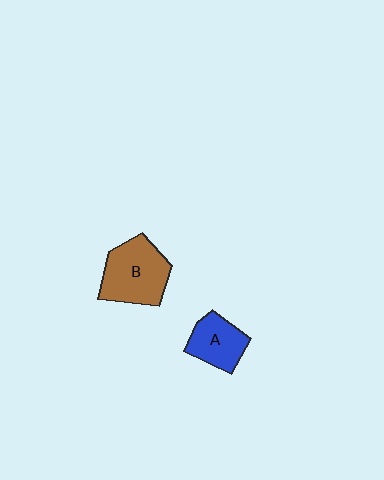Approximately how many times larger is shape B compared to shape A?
Approximately 1.6 times.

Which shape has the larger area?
Shape B (brown).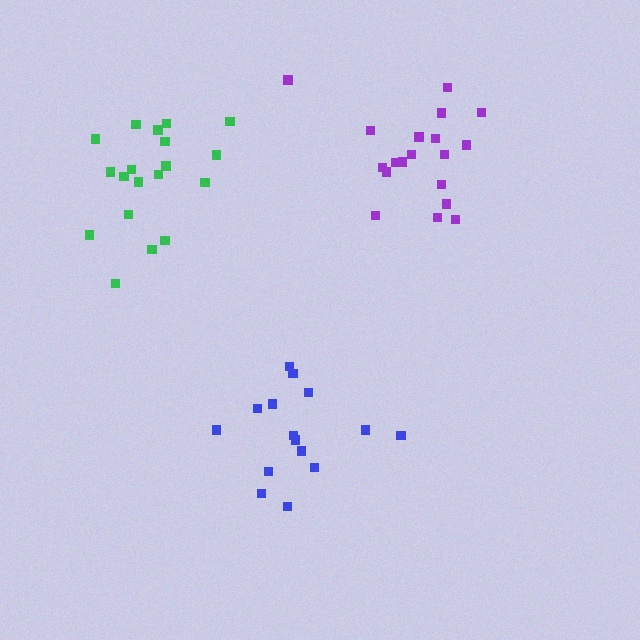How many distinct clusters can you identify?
There are 3 distinct clusters.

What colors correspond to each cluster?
The clusters are colored: purple, blue, green.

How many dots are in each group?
Group 1: 19 dots, Group 2: 15 dots, Group 3: 19 dots (53 total).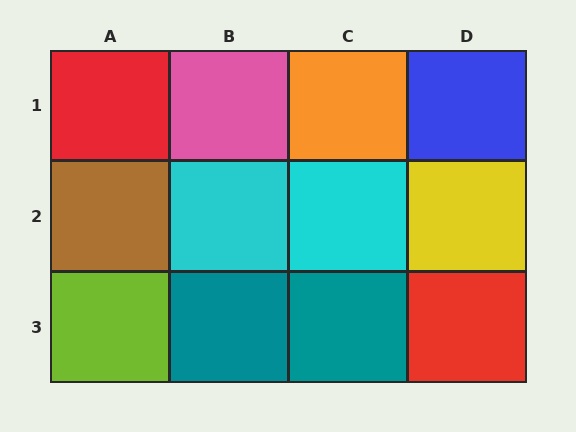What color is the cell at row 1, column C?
Orange.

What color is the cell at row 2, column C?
Cyan.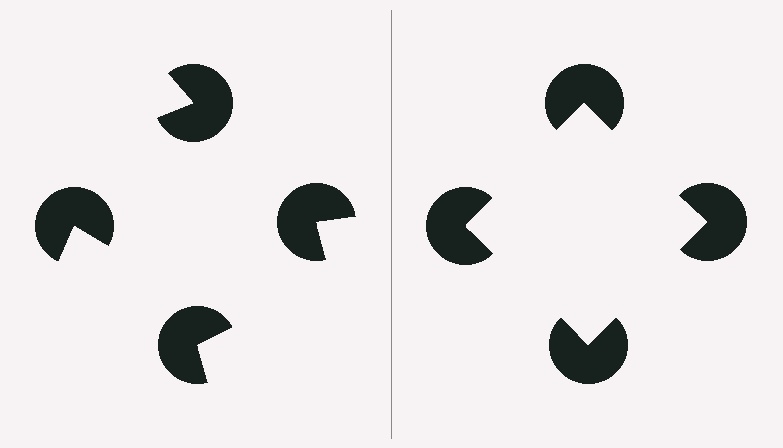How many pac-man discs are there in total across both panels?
8 — 4 on each side.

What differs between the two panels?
The pac-man discs are positioned identically on both sides; only the wedge orientations differ. On the right they align to a square; on the left they are misaligned.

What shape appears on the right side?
An illusory square.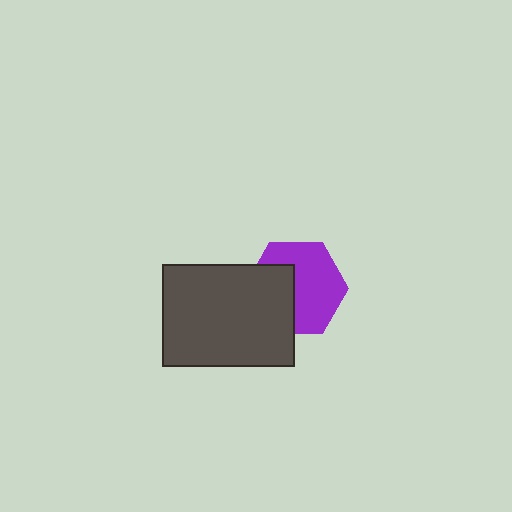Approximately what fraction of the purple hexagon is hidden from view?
Roughly 40% of the purple hexagon is hidden behind the dark gray rectangle.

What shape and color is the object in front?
The object in front is a dark gray rectangle.